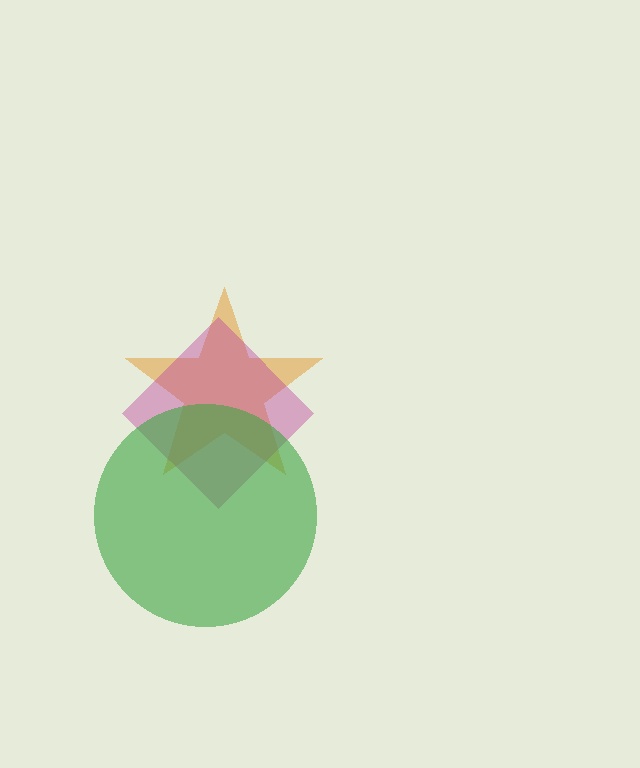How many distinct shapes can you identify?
There are 3 distinct shapes: an orange star, a magenta diamond, a green circle.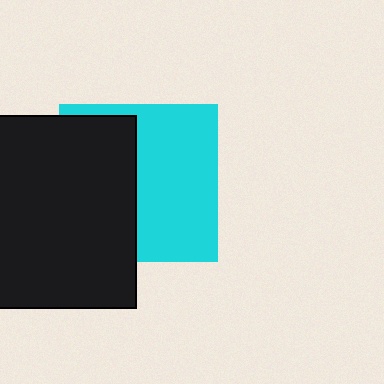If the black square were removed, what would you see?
You would see the complete cyan square.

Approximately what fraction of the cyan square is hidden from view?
Roughly 46% of the cyan square is hidden behind the black square.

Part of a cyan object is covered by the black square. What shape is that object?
It is a square.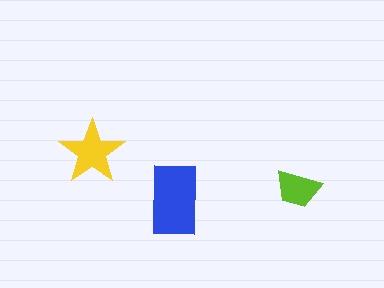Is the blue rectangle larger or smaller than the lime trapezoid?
Larger.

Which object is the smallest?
The lime trapezoid.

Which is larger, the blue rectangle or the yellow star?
The blue rectangle.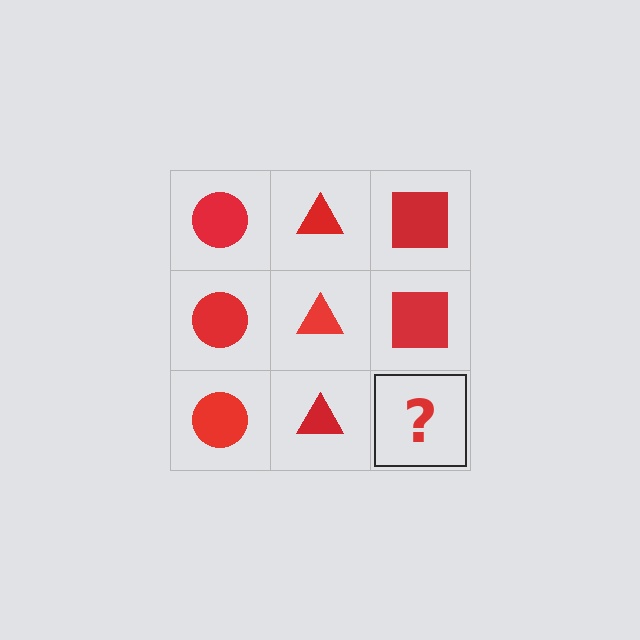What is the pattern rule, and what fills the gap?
The rule is that each column has a consistent shape. The gap should be filled with a red square.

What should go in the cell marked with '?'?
The missing cell should contain a red square.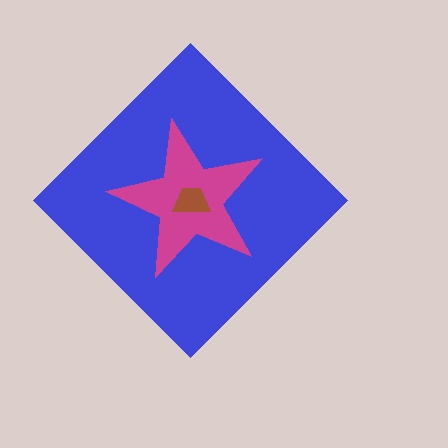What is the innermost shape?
The brown trapezoid.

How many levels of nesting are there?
3.